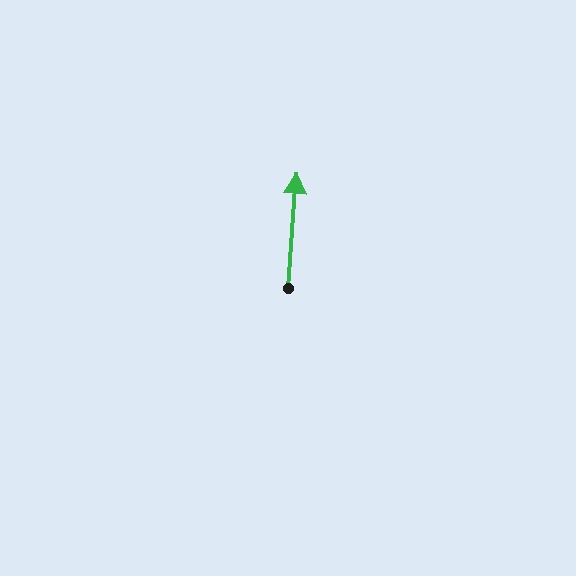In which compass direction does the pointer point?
North.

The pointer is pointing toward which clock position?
Roughly 12 o'clock.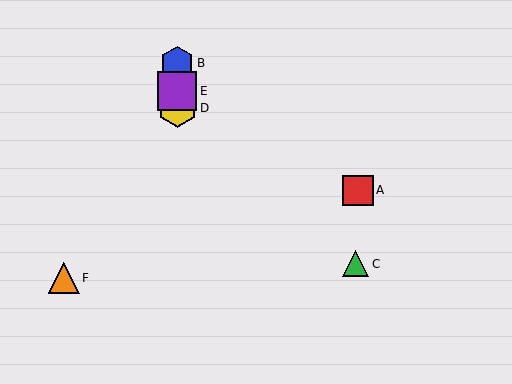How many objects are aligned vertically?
3 objects (B, D, E) are aligned vertically.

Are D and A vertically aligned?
No, D is at x≈177 and A is at x≈358.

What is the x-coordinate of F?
Object F is at x≈64.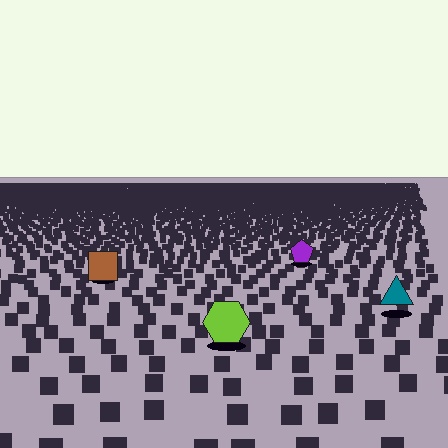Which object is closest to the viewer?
The lime hexagon is closest. The texture marks near it are larger and more spread out.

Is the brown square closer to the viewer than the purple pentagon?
Yes. The brown square is closer — you can tell from the texture gradient: the ground texture is coarser near it.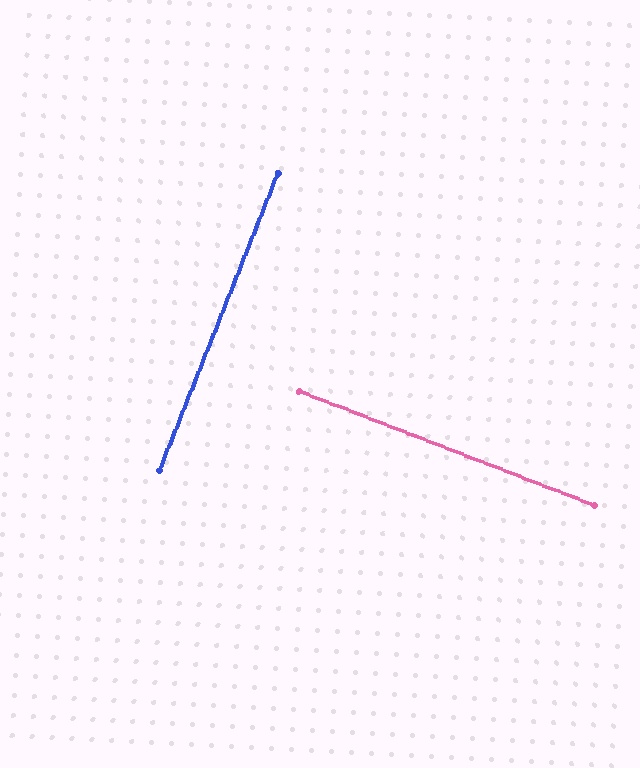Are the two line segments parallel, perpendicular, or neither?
Perpendicular — they meet at approximately 89°.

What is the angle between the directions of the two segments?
Approximately 89 degrees.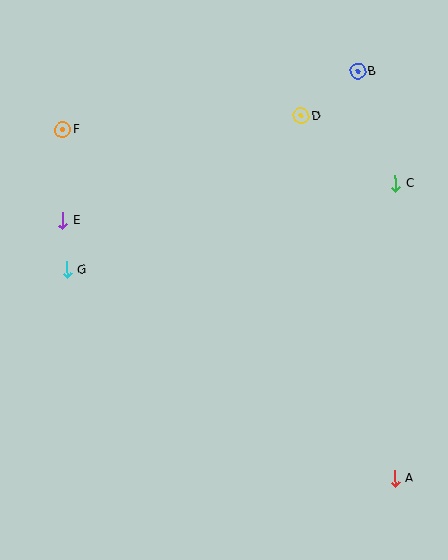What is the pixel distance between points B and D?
The distance between B and D is 72 pixels.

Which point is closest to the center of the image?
Point G at (67, 270) is closest to the center.